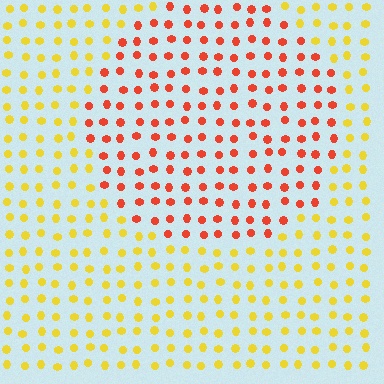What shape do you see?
I see a circle.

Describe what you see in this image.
The image is filled with small yellow elements in a uniform arrangement. A circle-shaped region is visible where the elements are tinted to a slightly different hue, forming a subtle color boundary.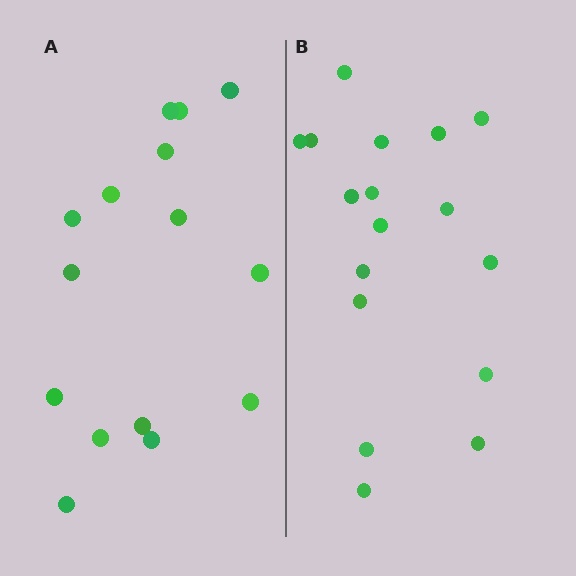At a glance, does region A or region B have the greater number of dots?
Region B (the right region) has more dots.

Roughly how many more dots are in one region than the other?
Region B has just a few more — roughly 2 or 3 more dots than region A.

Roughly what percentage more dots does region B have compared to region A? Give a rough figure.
About 15% more.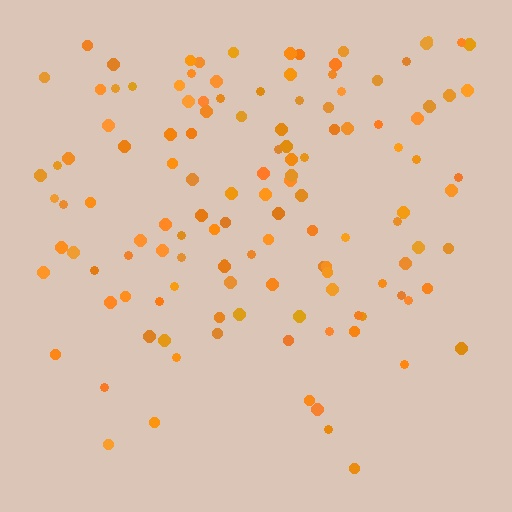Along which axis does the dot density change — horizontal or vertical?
Vertical.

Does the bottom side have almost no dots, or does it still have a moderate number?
Still a moderate number, just noticeably fewer than the top.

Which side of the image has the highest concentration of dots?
The top.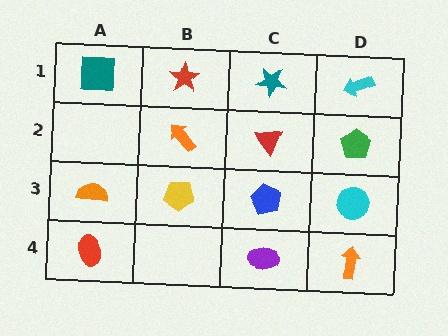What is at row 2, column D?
A green pentagon.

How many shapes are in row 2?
3 shapes.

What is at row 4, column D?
An orange arrow.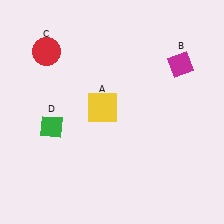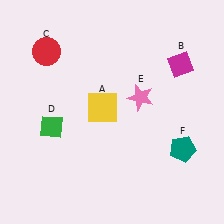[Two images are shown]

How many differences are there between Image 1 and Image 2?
There are 2 differences between the two images.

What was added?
A pink star (E), a teal pentagon (F) were added in Image 2.